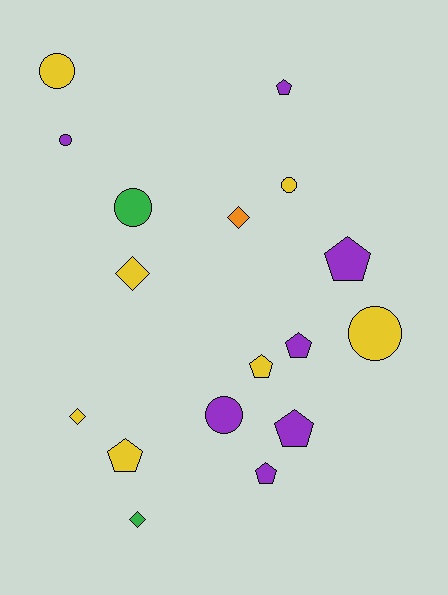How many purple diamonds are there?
There are no purple diamonds.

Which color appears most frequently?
Yellow, with 7 objects.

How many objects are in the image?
There are 17 objects.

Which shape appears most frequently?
Pentagon, with 7 objects.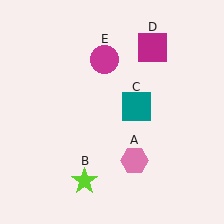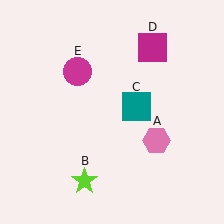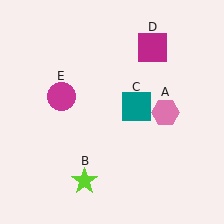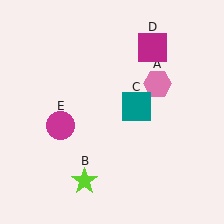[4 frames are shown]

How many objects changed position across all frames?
2 objects changed position: pink hexagon (object A), magenta circle (object E).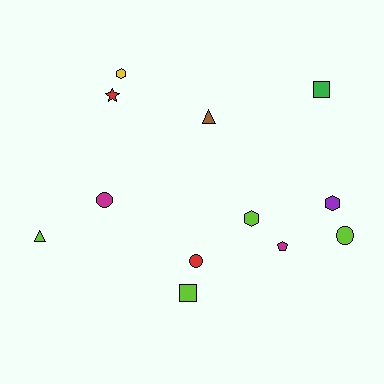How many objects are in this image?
There are 12 objects.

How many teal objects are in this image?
There are no teal objects.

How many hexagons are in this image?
There are 3 hexagons.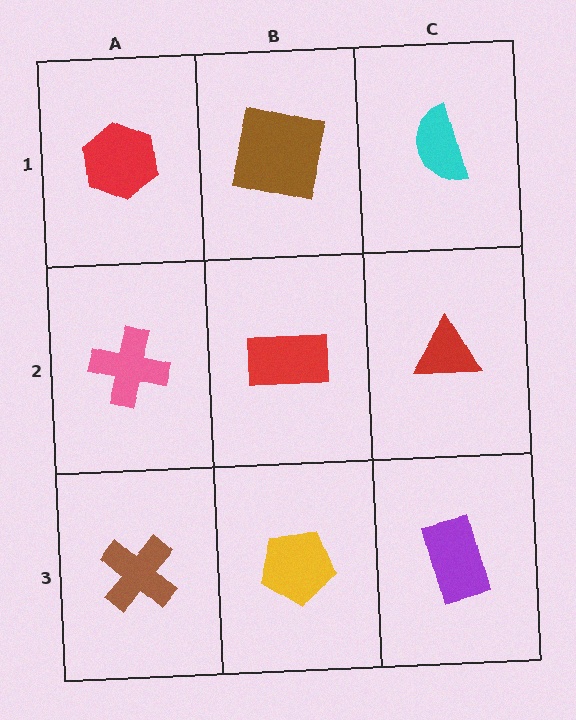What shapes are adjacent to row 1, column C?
A red triangle (row 2, column C), a brown square (row 1, column B).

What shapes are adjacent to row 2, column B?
A brown square (row 1, column B), a yellow pentagon (row 3, column B), a pink cross (row 2, column A), a red triangle (row 2, column C).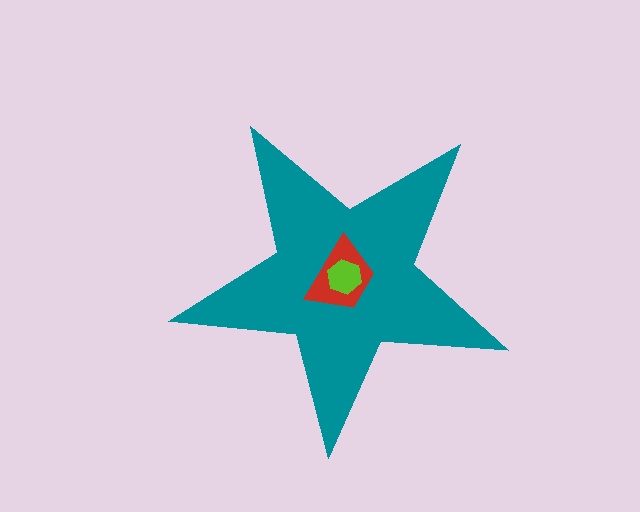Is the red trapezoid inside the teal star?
Yes.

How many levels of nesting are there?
3.